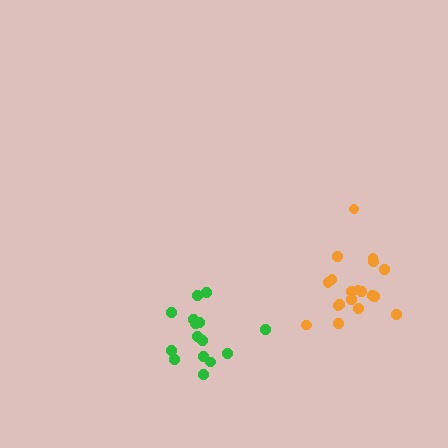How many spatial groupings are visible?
There are 2 spatial groupings.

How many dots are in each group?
Group 1: 15 dots, Group 2: 19 dots (34 total).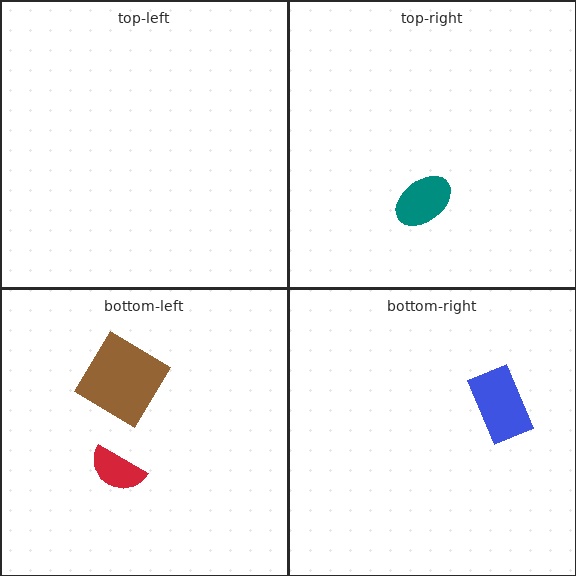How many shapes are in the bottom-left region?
2.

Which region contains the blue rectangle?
The bottom-right region.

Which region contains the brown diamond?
The bottom-left region.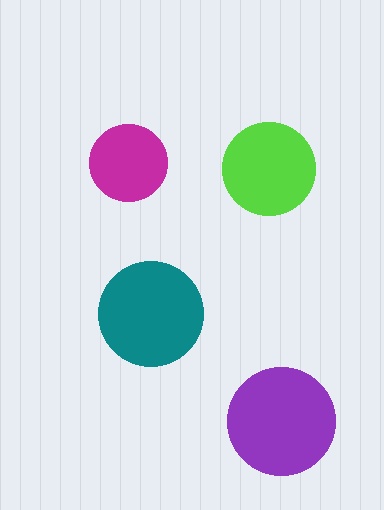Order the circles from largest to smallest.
the purple one, the teal one, the lime one, the magenta one.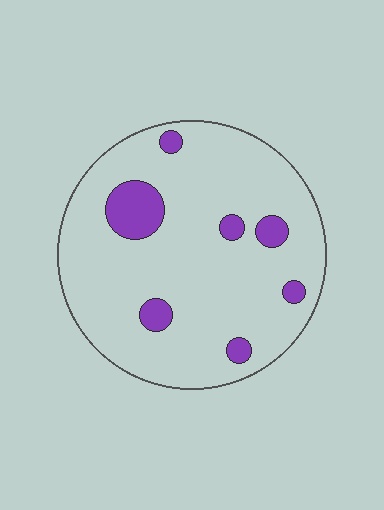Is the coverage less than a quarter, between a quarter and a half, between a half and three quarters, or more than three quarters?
Less than a quarter.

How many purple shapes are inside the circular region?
7.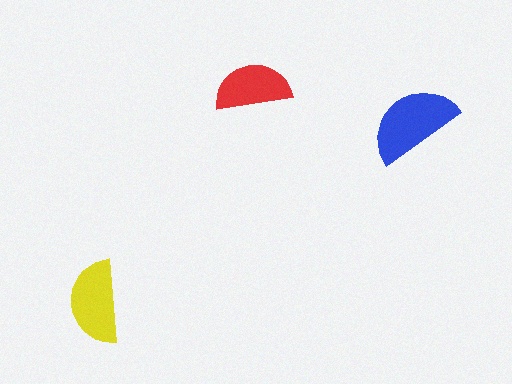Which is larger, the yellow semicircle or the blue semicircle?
The blue one.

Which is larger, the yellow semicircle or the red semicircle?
The yellow one.